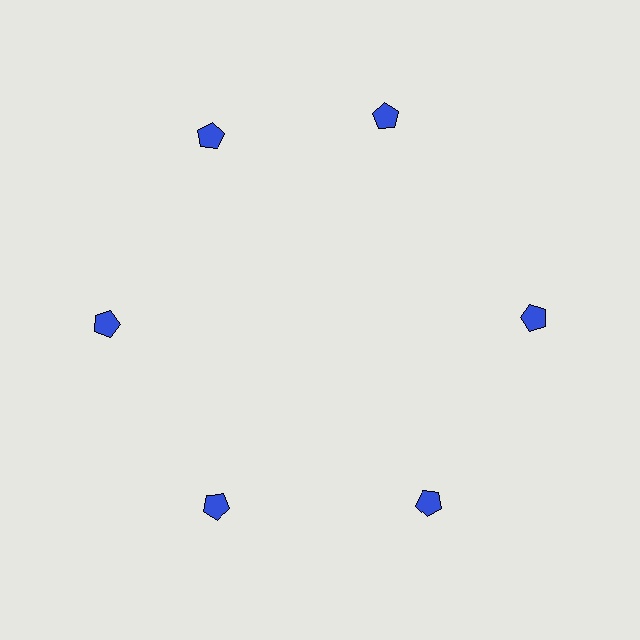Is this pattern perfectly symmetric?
No. The 6 blue pentagons are arranged in a ring, but one element near the 1 o'clock position is rotated out of alignment along the ring, breaking the 6-fold rotational symmetry.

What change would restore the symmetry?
The symmetry would be restored by rotating it back into even spacing with its neighbors so that all 6 pentagons sit at equal angles and equal distance from the center.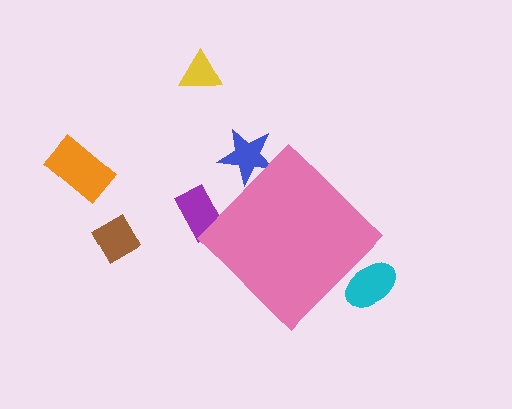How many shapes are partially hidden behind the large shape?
3 shapes are partially hidden.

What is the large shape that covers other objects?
A pink diamond.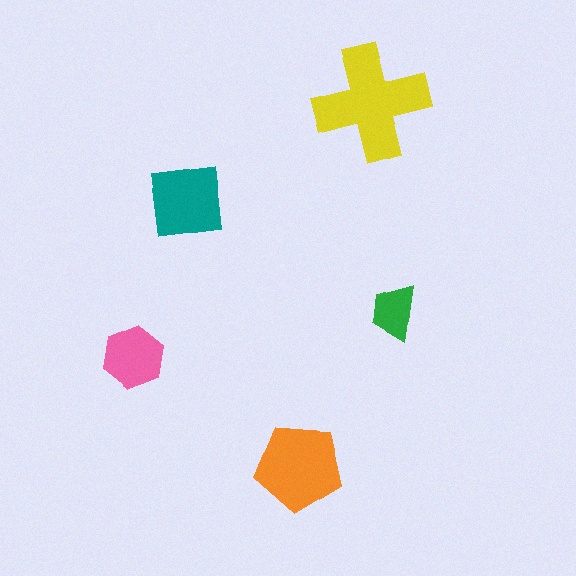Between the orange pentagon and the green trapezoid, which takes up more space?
The orange pentagon.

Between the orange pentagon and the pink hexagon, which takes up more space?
The orange pentagon.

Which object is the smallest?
The green trapezoid.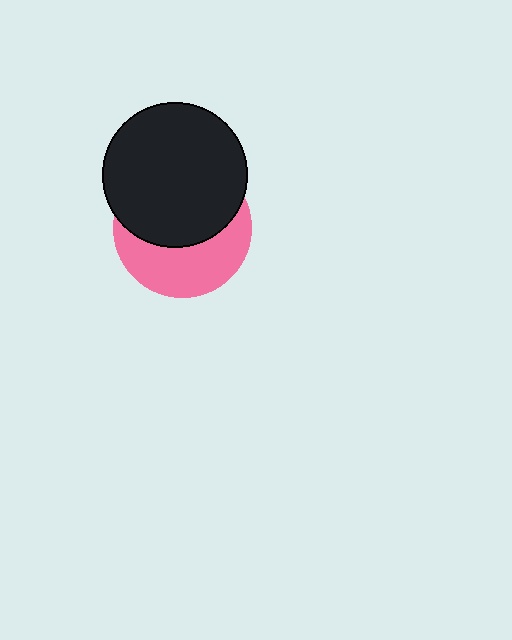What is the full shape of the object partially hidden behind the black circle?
The partially hidden object is a pink circle.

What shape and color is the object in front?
The object in front is a black circle.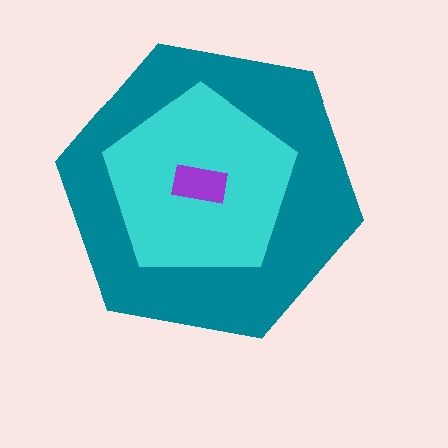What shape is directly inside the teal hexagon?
The cyan pentagon.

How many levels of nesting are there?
3.